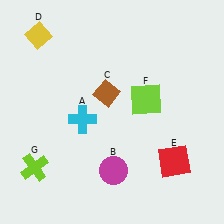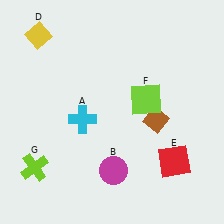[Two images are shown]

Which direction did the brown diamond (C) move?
The brown diamond (C) moved right.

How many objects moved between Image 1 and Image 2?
1 object moved between the two images.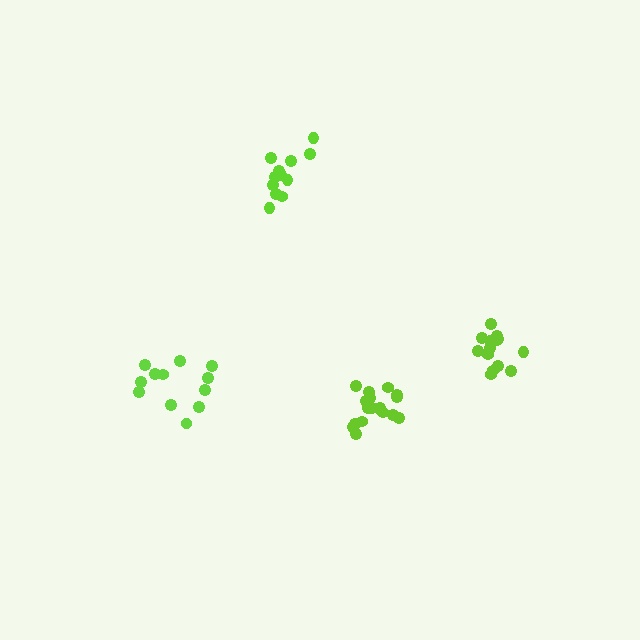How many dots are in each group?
Group 1: 14 dots, Group 2: 12 dots, Group 3: 12 dots, Group 4: 18 dots (56 total).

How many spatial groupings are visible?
There are 4 spatial groupings.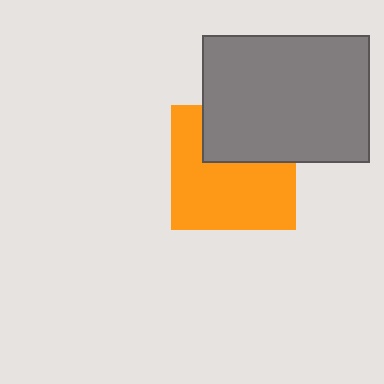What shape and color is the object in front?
The object in front is a gray rectangle.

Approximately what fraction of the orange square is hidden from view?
Roughly 35% of the orange square is hidden behind the gray rectangle.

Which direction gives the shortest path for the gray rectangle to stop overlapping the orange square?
Moving up gives the shortest separation.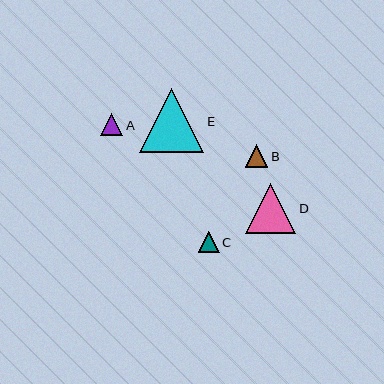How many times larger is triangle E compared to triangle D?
Triangle E is approximately 1.3 times the size of triangle D.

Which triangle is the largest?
Triangle E is the largest with a size of approximately 64 pixels.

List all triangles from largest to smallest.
From largest to smallest: E, D, B, A, C.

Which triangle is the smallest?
Triangle C is the smallest with a size of approximately 21 pixels.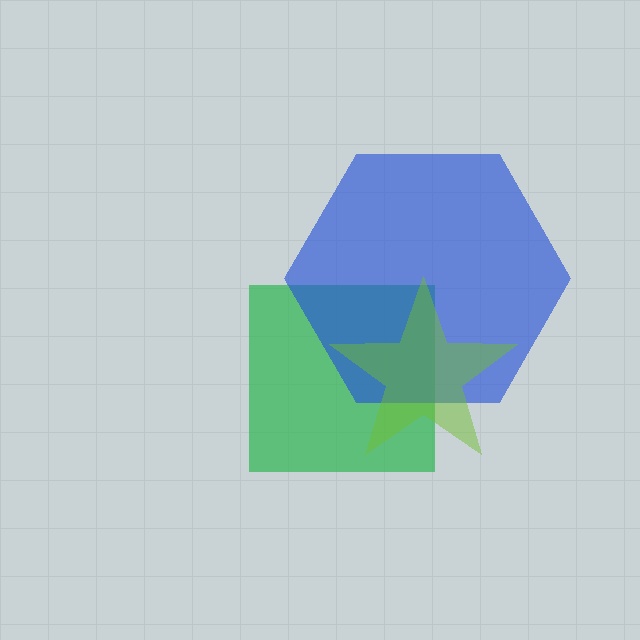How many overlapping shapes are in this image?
There are 3 overlapping shapes in the image.